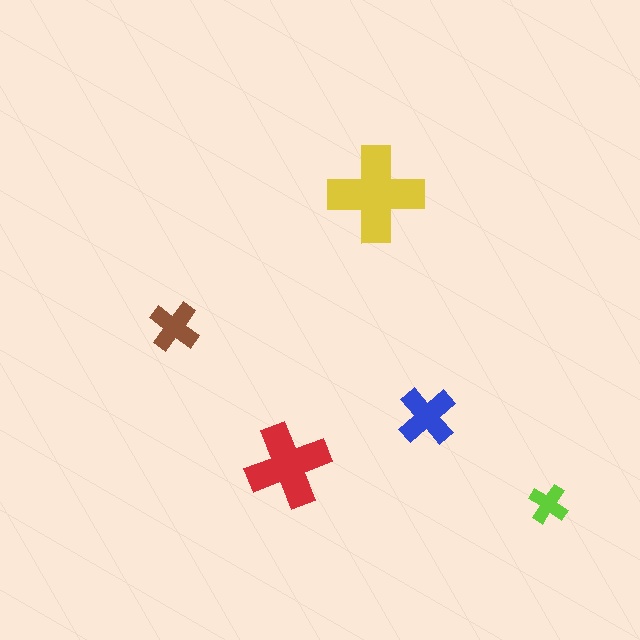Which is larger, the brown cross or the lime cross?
The brown one.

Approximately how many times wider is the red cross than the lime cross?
About 2 times wider.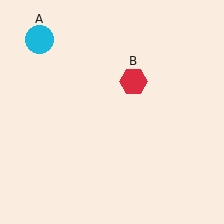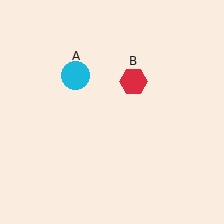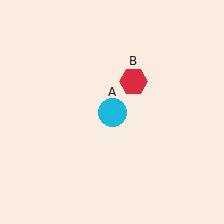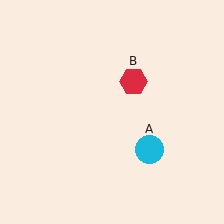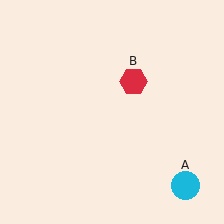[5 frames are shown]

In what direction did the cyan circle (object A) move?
The cyan circle (object A) moved down and to the right.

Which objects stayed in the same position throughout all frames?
Red hexagon (object B) remained stationary.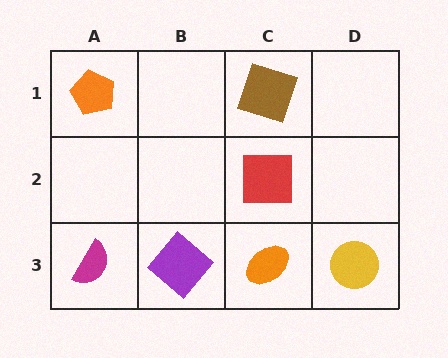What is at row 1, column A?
An orange pentagon.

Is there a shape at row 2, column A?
No, that cell is empty.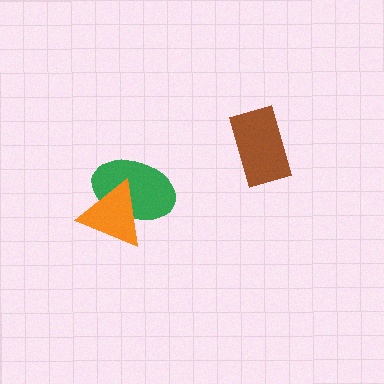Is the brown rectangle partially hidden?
No, no other shape covers it.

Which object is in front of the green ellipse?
The orange triangle is in front of the green ellipse.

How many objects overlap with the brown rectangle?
0 objects overlap with the brown rectangle.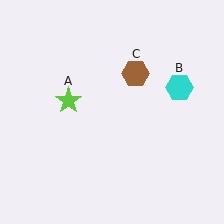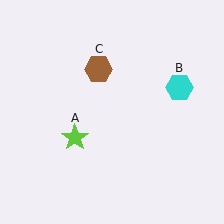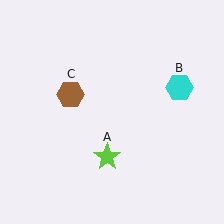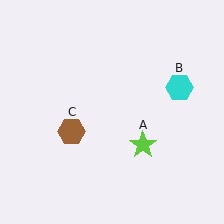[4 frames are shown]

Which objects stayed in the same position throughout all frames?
Cyan hexagon (object B) remained stationary.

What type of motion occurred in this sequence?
The lime star (object A), brown hexagon (object C) rotated counterclockwise around the center of the scene.